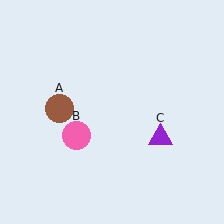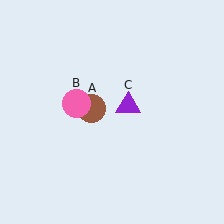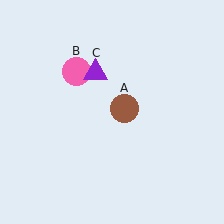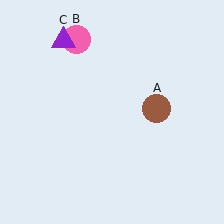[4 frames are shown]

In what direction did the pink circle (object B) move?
The pink circle (object B) moved up.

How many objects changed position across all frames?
3 objects changed position: brown circle (object A), pink circle (object B), purple triangle (object C).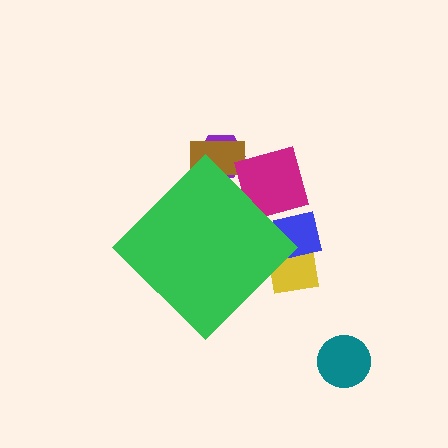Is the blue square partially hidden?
Yes, the blue square is partially hidden behind the green diamond.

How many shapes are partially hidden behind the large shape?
5 shapes are partially hidden.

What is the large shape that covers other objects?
A green diamond.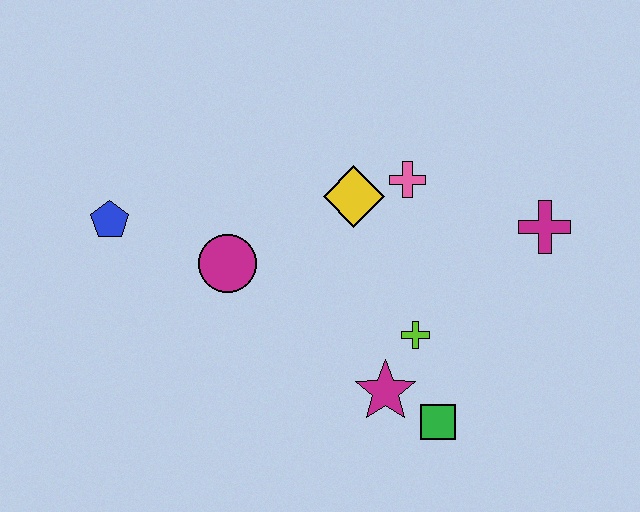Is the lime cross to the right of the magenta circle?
Yes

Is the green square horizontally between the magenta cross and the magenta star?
Yes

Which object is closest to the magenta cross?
The pink cross is closest to the magenta cross.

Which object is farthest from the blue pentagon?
The magenta cross is farthest from the blue pentagon.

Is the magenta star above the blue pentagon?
No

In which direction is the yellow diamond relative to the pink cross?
The yellow diamond is to the left of the pink cross.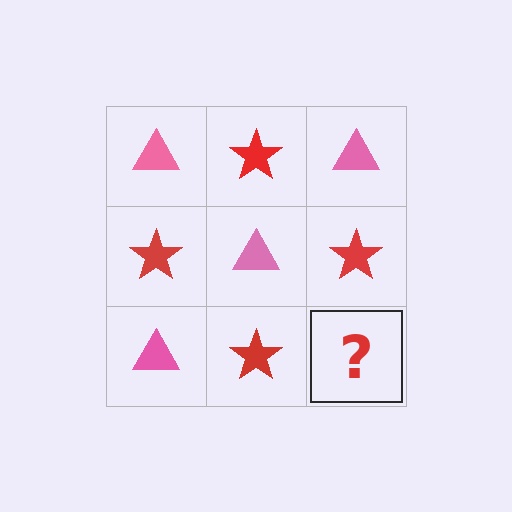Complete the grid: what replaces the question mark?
The question mark should be replaced with a pink triangle.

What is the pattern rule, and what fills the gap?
The rule is that it alternates pink triangle and red star in a checkerboard pattern. The gap should be filled with a pink triangle.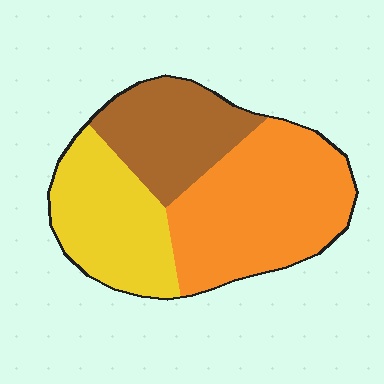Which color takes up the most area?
Orange, at roughly 45%.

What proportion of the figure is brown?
Brown takes up between a quarter and a half of the figure.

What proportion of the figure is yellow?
Yellow takes up between a quarter and a half of the figure.